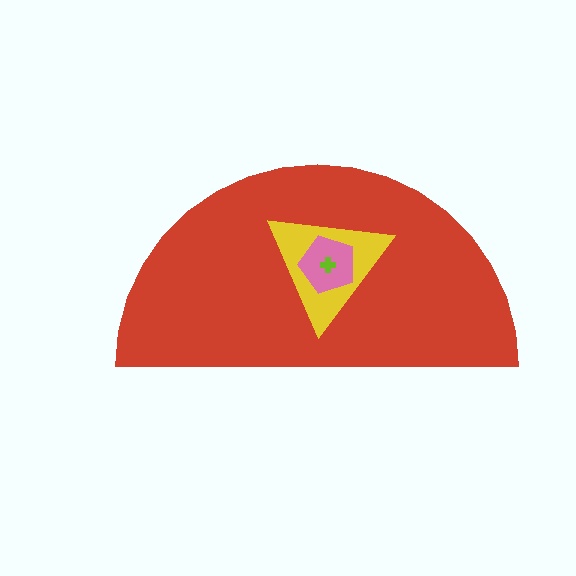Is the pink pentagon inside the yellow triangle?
Yes.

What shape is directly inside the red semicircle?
The yellow triangle.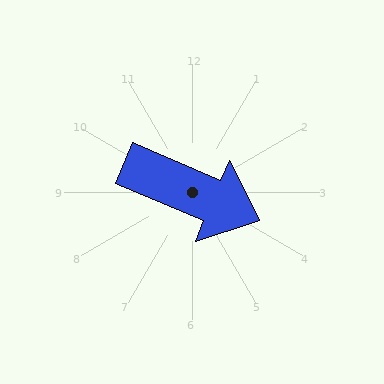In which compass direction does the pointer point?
Southeast.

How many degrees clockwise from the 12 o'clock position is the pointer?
Approximately 113 degrees.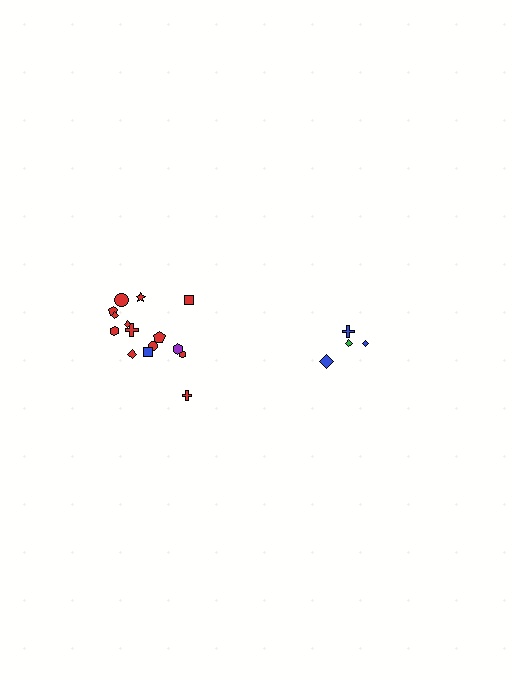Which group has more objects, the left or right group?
The left group.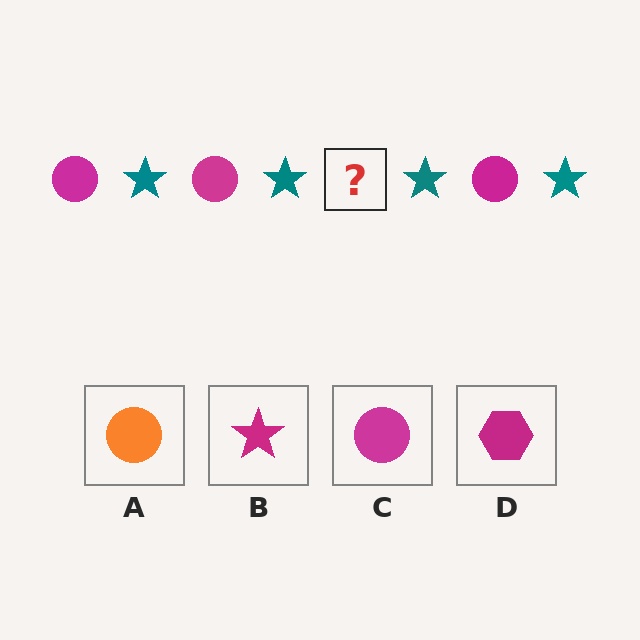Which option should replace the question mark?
Option C.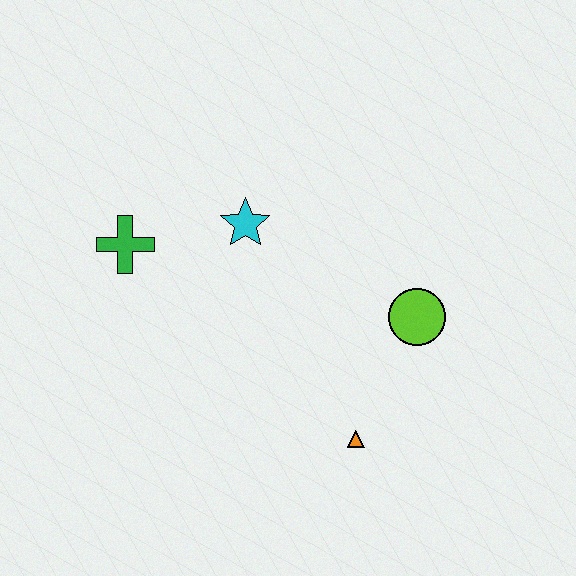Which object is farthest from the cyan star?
The orange triangle is farthest from the cyan star.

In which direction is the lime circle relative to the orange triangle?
The lime circle is above the orange triangle.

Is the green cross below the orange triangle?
No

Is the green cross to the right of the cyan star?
No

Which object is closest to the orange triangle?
The lime circle is closest to the orange triangle.